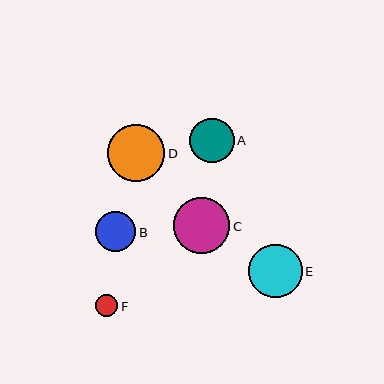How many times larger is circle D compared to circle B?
Circle D is approximately 1.4 times the size of circle B.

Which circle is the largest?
Circle D is the largest with a size of approximately 57 pixels.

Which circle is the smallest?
Circle F is the smallest with a size of approximately 22 pixels.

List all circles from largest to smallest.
From largest to smallest: D, C, E, A, B, F.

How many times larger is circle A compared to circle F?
Circle A is approximately 2.0 times the size of circle F.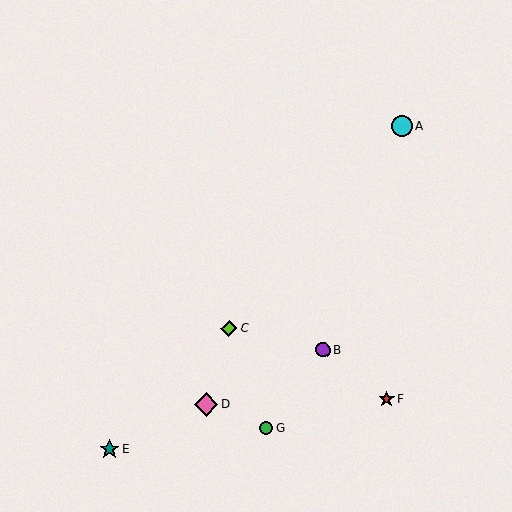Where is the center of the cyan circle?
The center of the cyan circle is at (402, 126).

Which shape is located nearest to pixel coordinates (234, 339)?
The lime diamond (labeled C) at (229, 328) is nearest to that location.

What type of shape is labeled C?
Shape C is a lime diamond.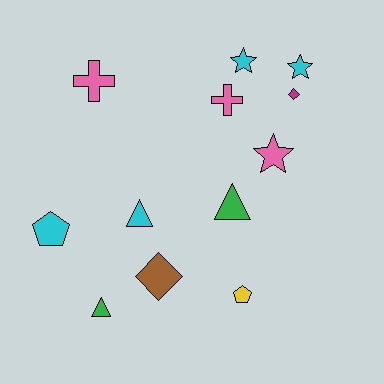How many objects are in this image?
There are 12 objects.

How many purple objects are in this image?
There are no purple objects.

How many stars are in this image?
There are 3 stars.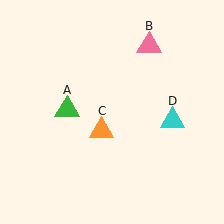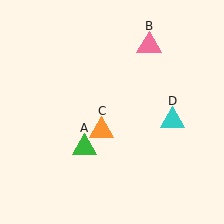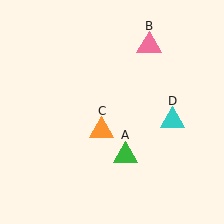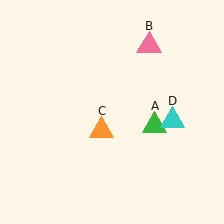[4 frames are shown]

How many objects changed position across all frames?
1 object changed position: green triangle (object A).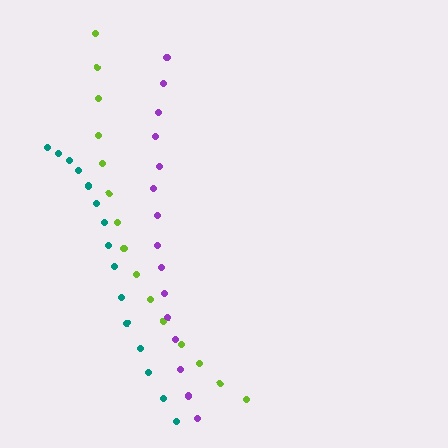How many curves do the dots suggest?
There are 3 distinct paths.